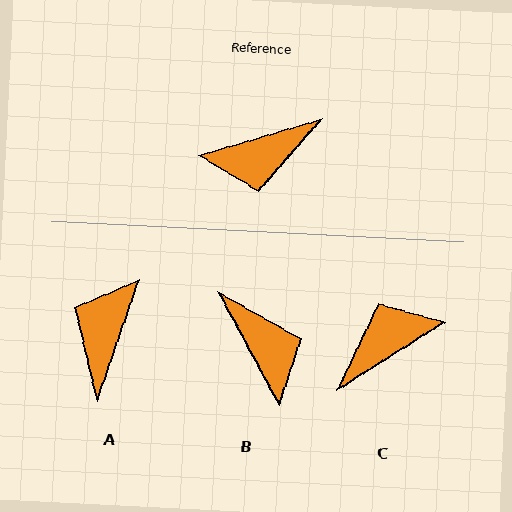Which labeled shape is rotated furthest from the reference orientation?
C, about 164 degrees away.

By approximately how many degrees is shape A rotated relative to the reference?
Approximately 126 degrees clockwise.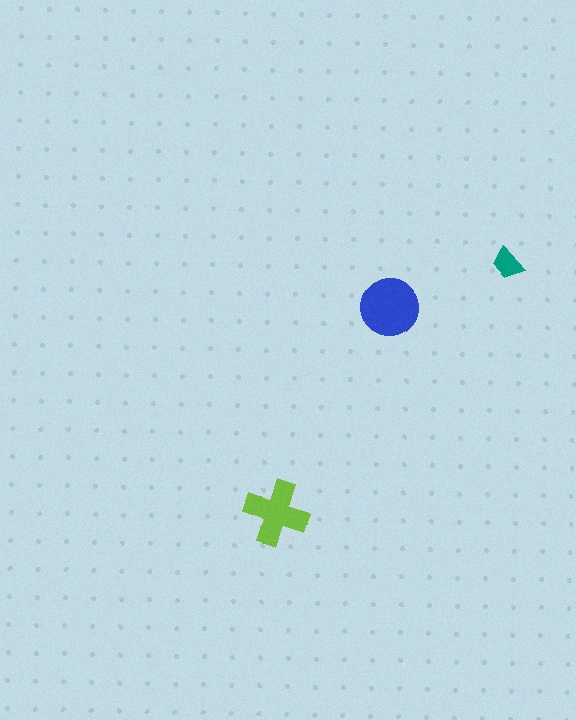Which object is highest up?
The teal trapezoid is topmost.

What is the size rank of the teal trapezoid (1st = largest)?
3rd.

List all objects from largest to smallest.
The blue circle, the lime cross, the teal trapezoid.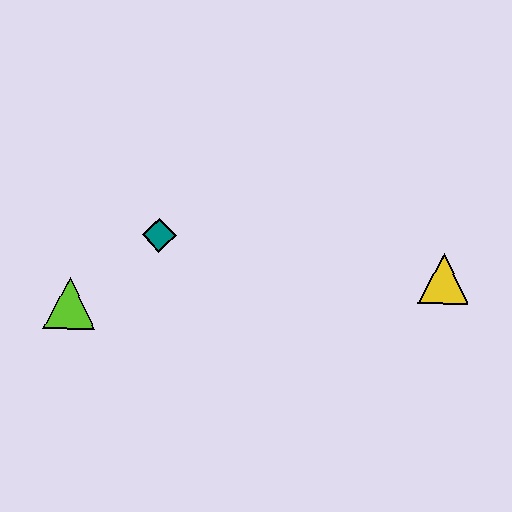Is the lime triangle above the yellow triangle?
No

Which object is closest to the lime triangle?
The teal diamond is closest to the lime triangle.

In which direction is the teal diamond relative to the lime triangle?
The teal diamond is to the right of the lime triangle.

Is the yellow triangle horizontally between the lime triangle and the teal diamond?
No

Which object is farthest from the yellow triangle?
The lime triangle is farthest from the yellow triangle.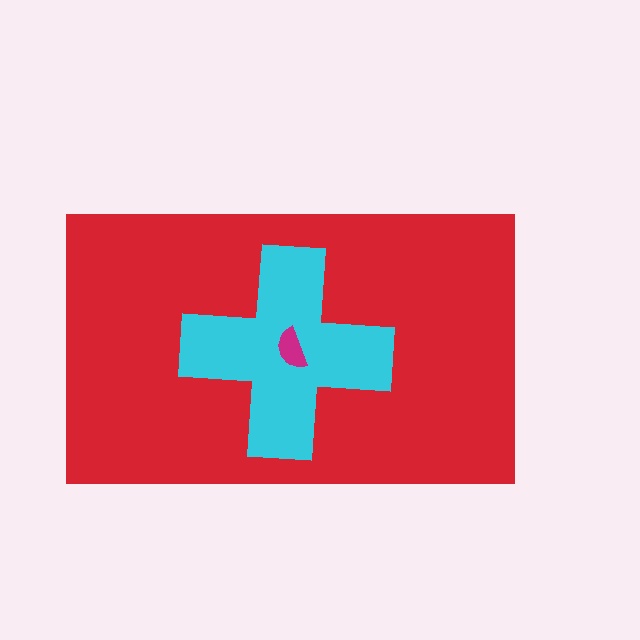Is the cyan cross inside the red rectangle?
Yes.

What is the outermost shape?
The red rectangle.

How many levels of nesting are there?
3.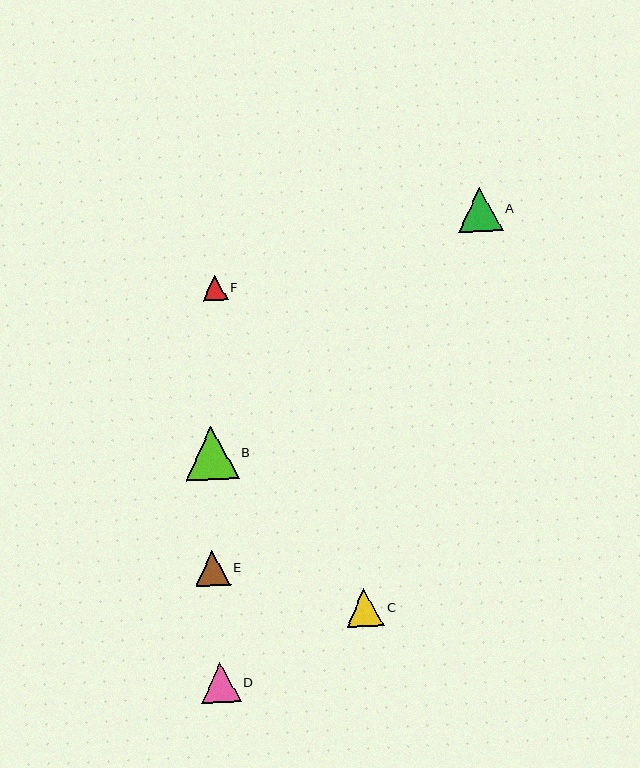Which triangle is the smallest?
Triangle F is the smallest with a size of approximately 25 pixels.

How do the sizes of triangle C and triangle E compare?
Triangle C and triangle E are approximately the same size.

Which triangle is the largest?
Triangle B is the largest with a size of approximately 53 pixels.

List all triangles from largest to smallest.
From largest to smallest: B, A, D, C, E, F.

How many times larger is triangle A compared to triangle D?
Triangle A is approximately 1.1 times the size of triangle D.